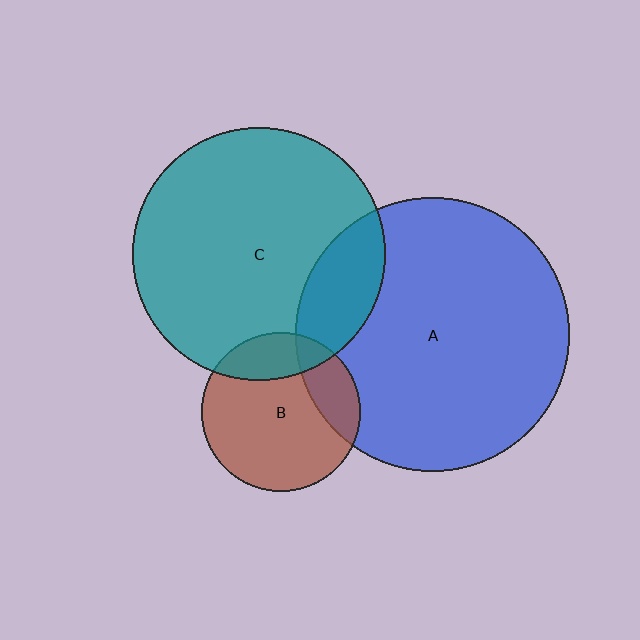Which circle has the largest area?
Circle A (blue).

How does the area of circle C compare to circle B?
Approximately 2.5 times.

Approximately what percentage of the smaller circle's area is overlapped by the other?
Approximately 20%.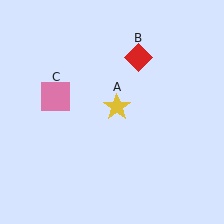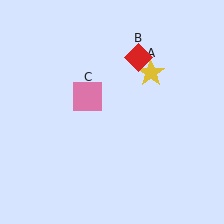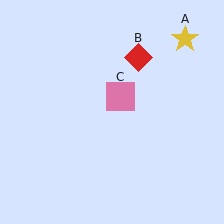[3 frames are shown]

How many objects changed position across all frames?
2 objects changed position: yellow star (object A), pink square (object C).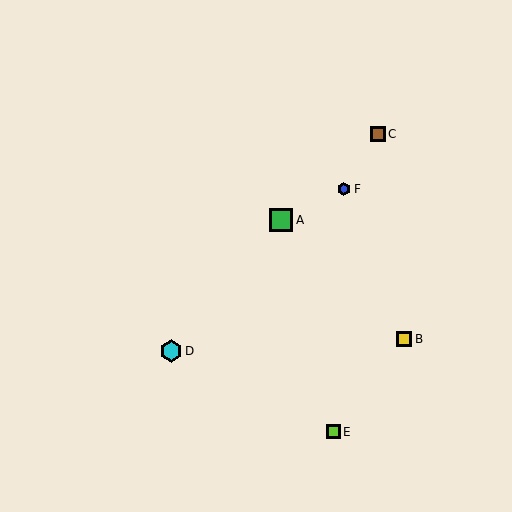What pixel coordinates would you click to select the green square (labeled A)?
Click at (281, 220) to select the green square A.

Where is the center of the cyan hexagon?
The center of the cyan hexagon is at (171, 351).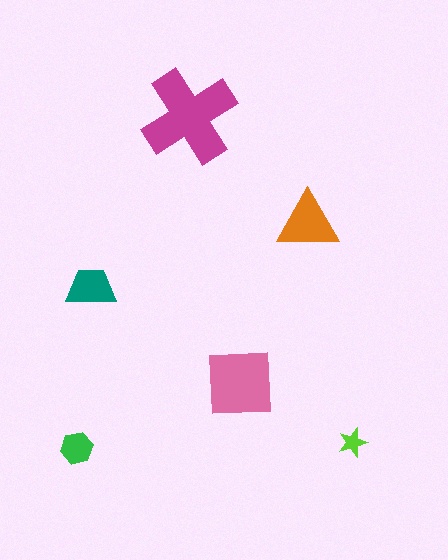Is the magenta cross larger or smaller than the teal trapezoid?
Larger.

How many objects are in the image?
There are 6 objects in the image.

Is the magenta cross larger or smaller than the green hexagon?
Larger.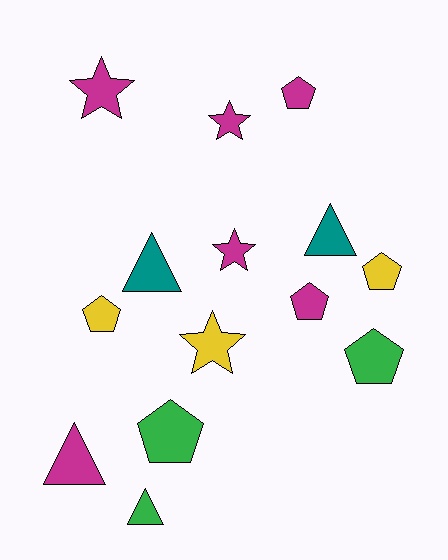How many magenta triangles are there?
There is 1 magenta triangle.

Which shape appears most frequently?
Pentagon, with 6 objects.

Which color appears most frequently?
Magenta, with 6 objects.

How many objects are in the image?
There are 14 objects.